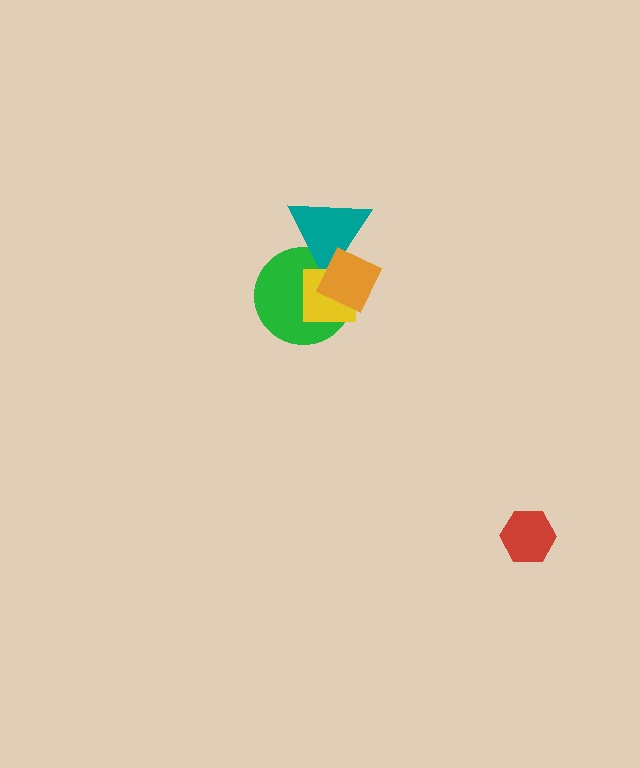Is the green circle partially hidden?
Yes, it is partially covered by another shape.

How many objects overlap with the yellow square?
3 objects overlap with the yellow square.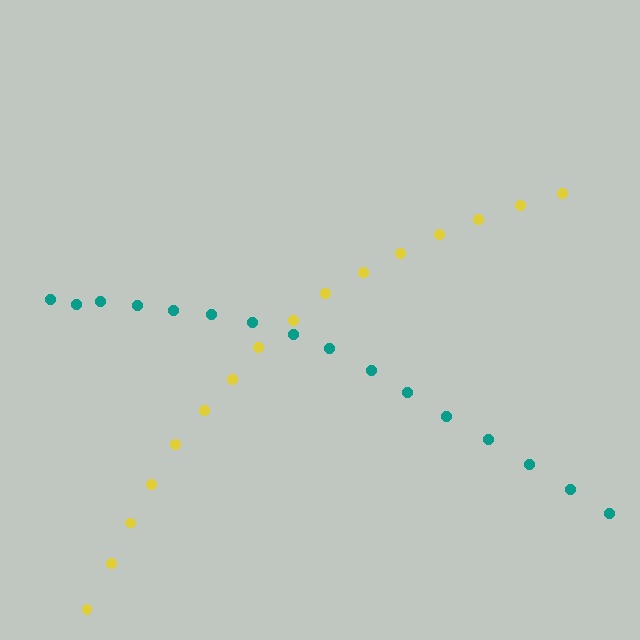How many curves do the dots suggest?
There are 2 distinct paths.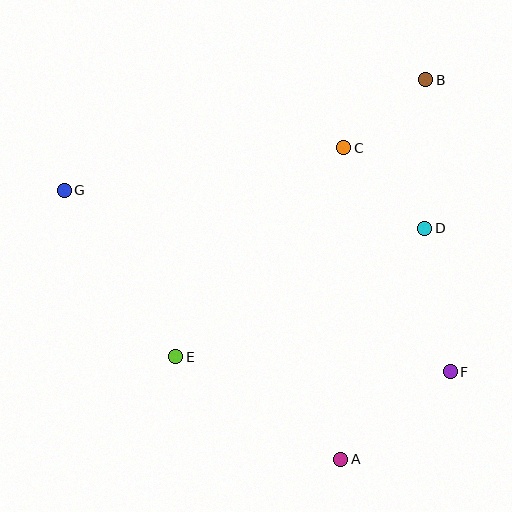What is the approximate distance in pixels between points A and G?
The distance between A and G is approximately 386 pixels.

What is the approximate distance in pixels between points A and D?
The distance between A and D is approximately 246 pixels.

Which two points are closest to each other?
Points B and C are closest to each other.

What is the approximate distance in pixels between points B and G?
The distance between B and G is approximately 378 pixels.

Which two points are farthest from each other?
Points F and G are farthest from each other.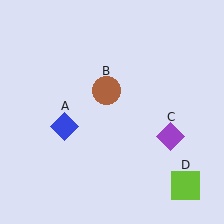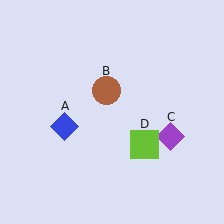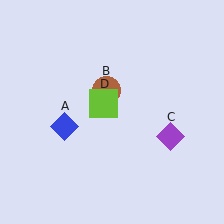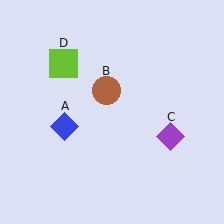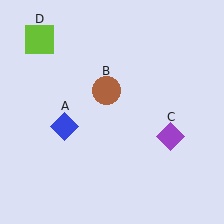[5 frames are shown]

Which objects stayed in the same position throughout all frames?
Blue diamond (object A) and brown circle (object B) and purple diamond (object C) remained stationary.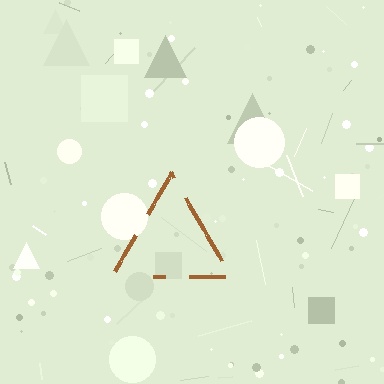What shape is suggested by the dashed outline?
The dashed outline suggests a triangle.